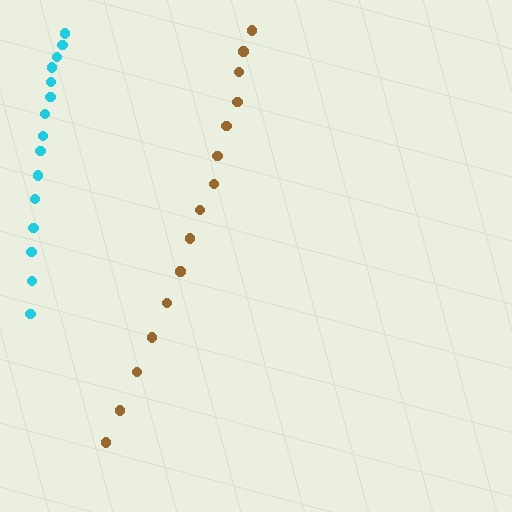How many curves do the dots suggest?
There are 2 distinct paths.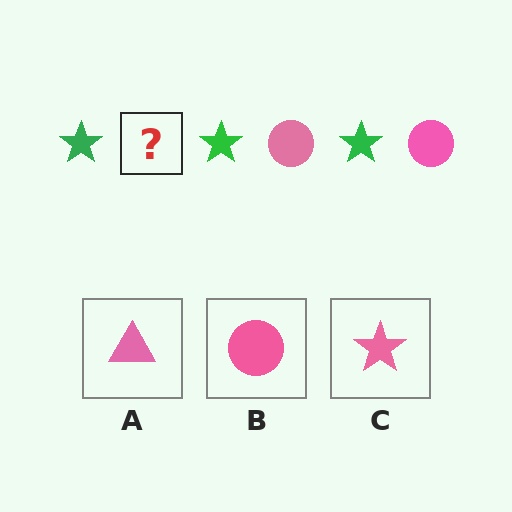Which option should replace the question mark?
Option B.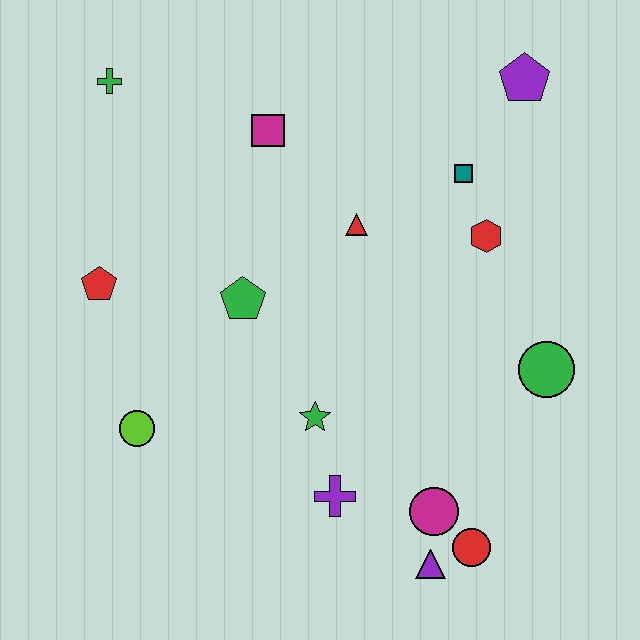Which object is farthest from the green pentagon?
The purple pentagon is farthest from the green pentagon.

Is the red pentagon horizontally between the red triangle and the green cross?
No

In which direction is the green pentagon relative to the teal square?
The green pentagon is to the left of the teal square.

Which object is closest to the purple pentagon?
The teal square is closest to the purple pentagon.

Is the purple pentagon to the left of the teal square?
No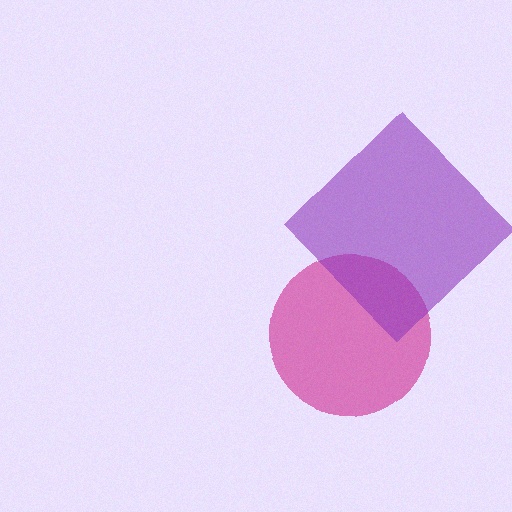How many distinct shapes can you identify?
There are 2 distinct shapes: a magenta circle, a purple diamond.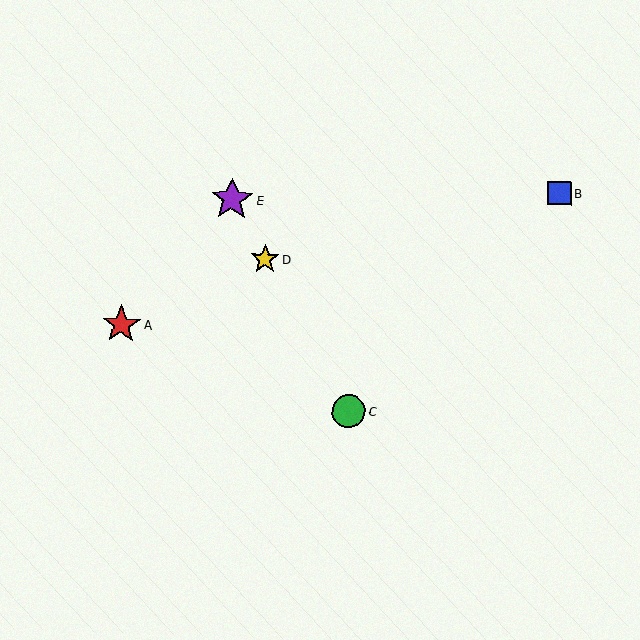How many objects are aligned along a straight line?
3 objects (C, D, E) are aligned along a straight line.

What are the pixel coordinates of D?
Object D is at (265, 259).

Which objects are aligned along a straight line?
Objects C, D, E are aligned along a straight line.